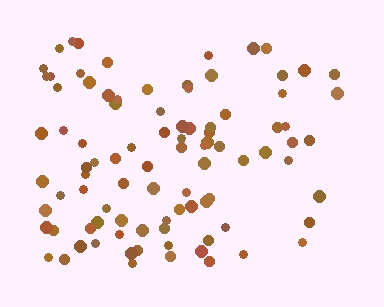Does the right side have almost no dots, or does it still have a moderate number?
Still a moderate number, just noticeably fewer than the left.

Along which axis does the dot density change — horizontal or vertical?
Horizontal.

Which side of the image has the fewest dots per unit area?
The right.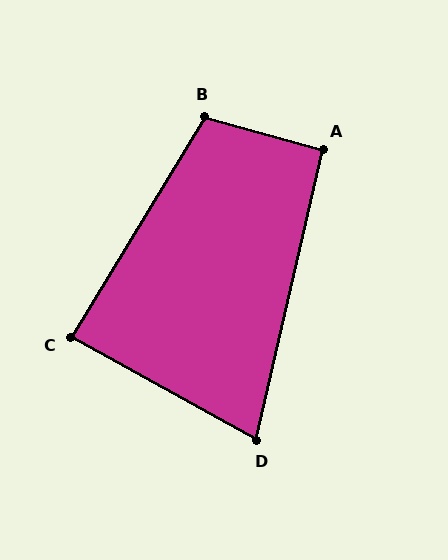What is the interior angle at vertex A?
Approximately 92 degrees (approximately right).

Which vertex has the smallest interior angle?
D, at approximately 74 degrees.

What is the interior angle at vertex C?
Approximately 88 degrees (approximately right).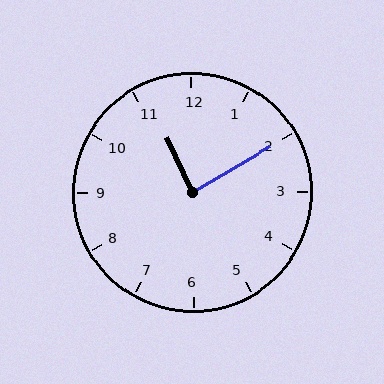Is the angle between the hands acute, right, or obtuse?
It is right.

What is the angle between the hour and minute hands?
Approximately 85 degrees.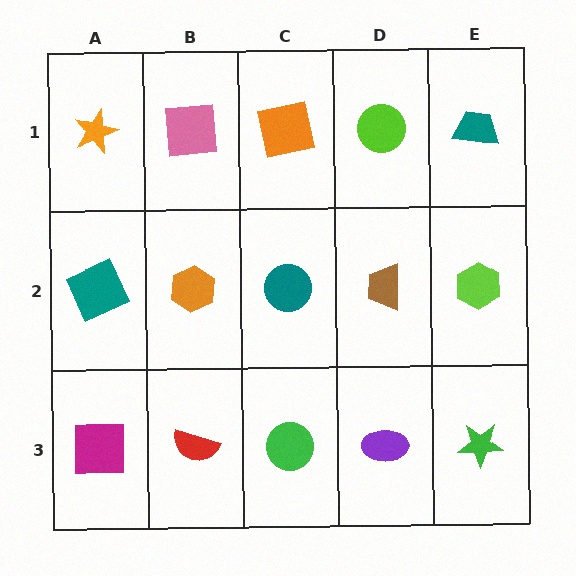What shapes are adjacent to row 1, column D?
A brown trapezoid (row 2, column D), an orange square (row 1, column C), a teal trapezoid (row 1, column E).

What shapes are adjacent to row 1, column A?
A teal square (row 2, column A), a pink square (row 1, column B).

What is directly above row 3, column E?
A lime hexagon.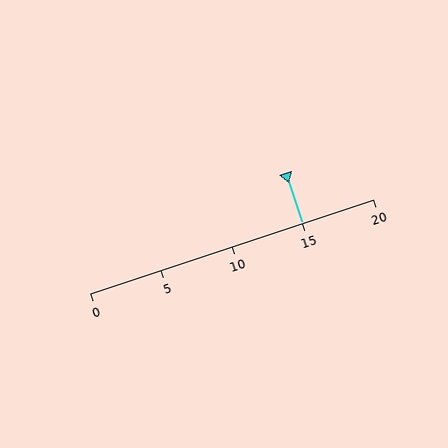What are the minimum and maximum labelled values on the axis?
The axis runs from 0 to 20.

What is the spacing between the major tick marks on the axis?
The major ticks are spaced 5 apart.